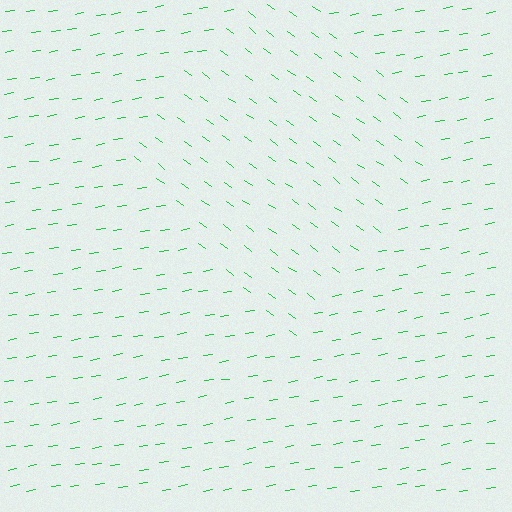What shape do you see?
I see a diamond.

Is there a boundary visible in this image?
Yes, there is a texture boundary formed by a change in line orientation.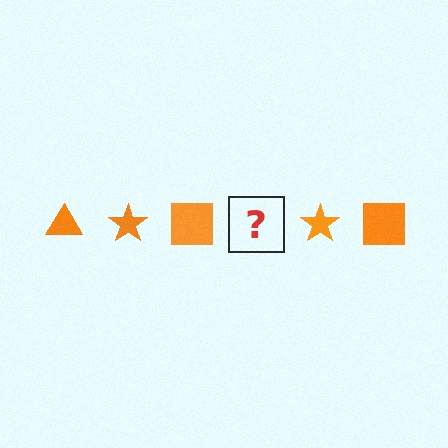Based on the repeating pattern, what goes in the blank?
The blank should be an orange triangle.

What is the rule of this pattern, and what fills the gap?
The rule is that the pattern cycles through triangle, star, square shapes in orange. The gap should be filled with an orange triangle.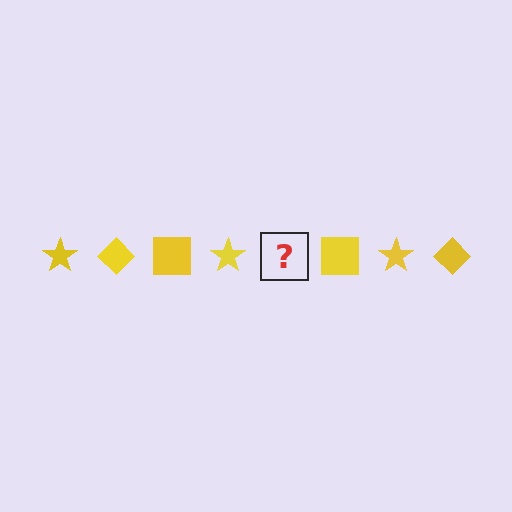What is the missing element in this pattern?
The missing element is a yellow diamond.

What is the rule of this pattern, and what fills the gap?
The rule is that the pattern cycles through star, diamond, square shapes in yellow. The gap should be filled with a yellow diamond.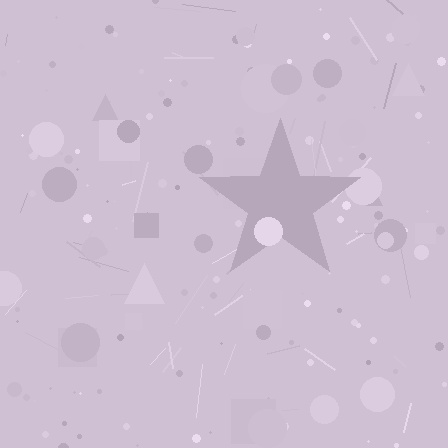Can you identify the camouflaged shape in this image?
The camouflaged shape is a star.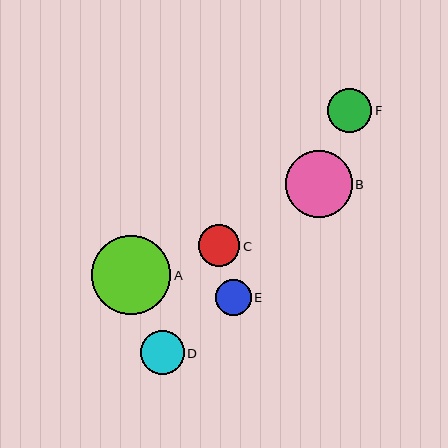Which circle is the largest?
Circle A is the largest with a size of approximately 79 pixels.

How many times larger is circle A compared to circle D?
Circle A is approximately 1.8 times the size of circle D.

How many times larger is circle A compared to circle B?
Circle A is approximately 1.2 times the size of circle B.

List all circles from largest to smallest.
From largest to smallest: A, B, F, D, C, E.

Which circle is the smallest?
Circle E is the smallest with a size of approximately 35 pixels.